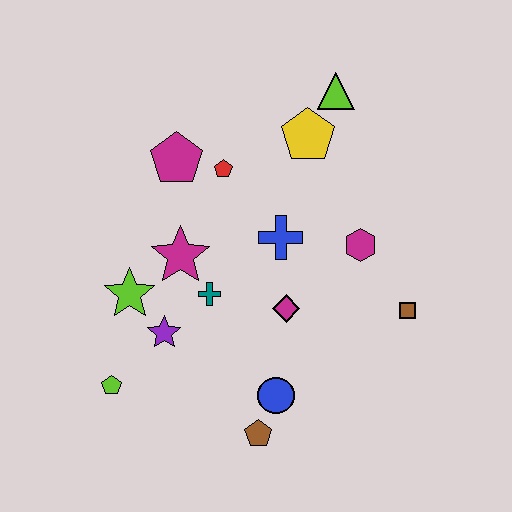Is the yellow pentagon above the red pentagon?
Yes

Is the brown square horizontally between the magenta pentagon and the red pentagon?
No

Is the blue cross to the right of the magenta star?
Yes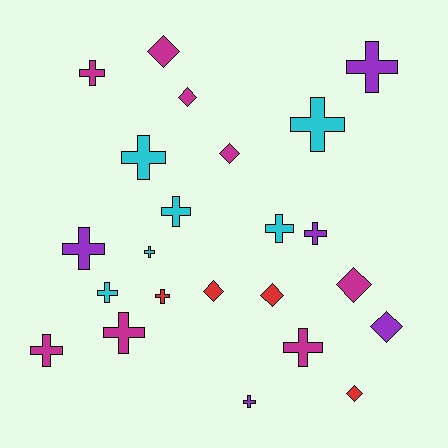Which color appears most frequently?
Magenta, with 8 objects.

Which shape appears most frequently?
Cross, with 15 objects.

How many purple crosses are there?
There are 4 purple crosses.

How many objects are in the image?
There are 23 objects.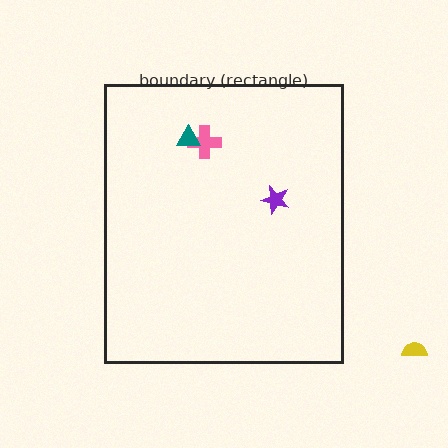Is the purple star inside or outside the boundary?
Inside.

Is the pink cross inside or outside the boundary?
Inside.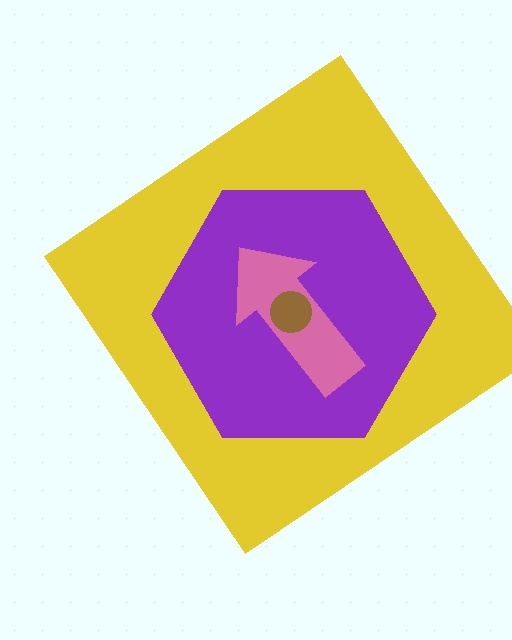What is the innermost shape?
The brown circle.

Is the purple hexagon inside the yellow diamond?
Yes.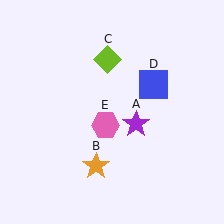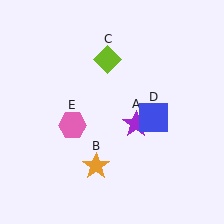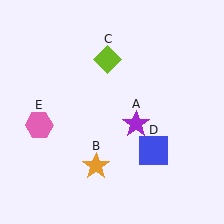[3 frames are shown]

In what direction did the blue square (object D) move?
The blue square (object D) moved down.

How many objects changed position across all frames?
2 objects changed position: blue square (object D), pink hexagon (object E).